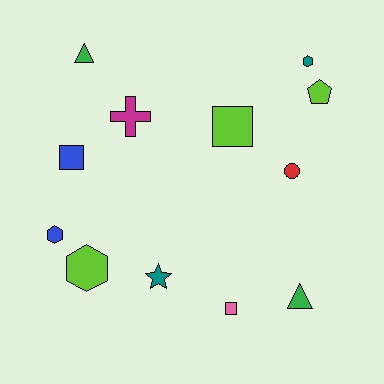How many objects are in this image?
There are 12 objects.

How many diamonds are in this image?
There are no diamonds.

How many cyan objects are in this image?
There are no cyan objects.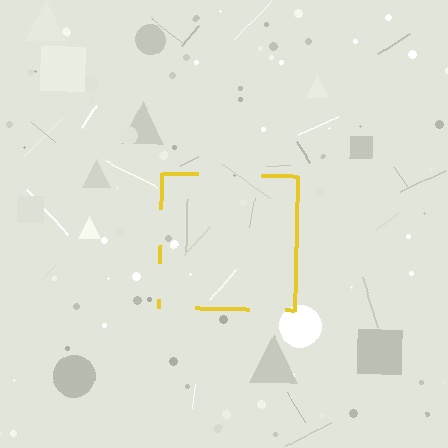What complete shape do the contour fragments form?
The contour fragments form a square.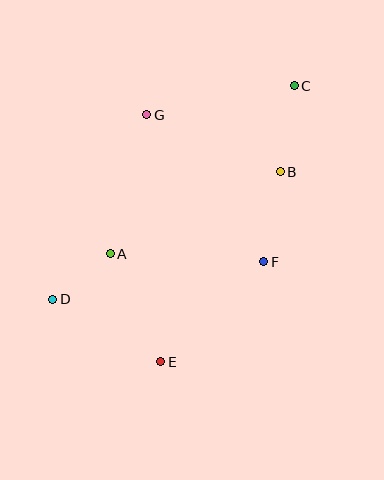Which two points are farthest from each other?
Points C and D are farthest from each other.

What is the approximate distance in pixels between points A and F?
The distance between A and F is approximately 153 pixels.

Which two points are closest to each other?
Points A and D are closest to each other.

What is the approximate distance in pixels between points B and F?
The distance between B and F is approximately 92 pixels.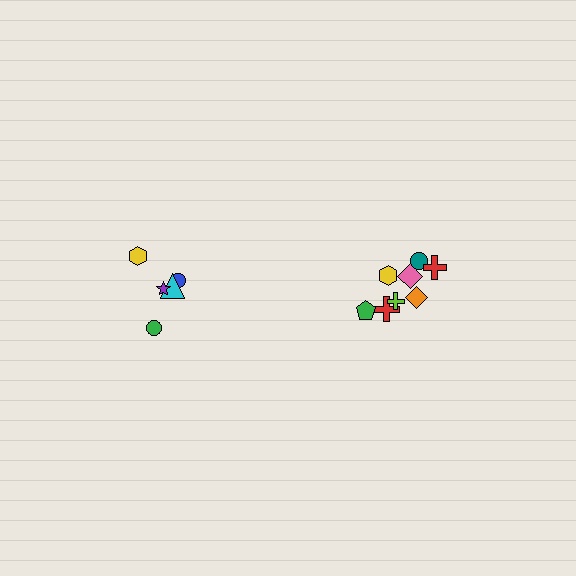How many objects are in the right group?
There are 8 objects.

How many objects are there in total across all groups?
There are 13 objects.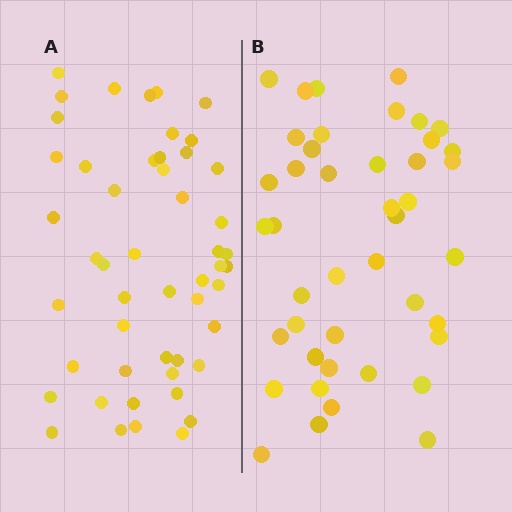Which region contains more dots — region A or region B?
Region A (the left region) has more dots.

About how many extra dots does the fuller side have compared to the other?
Region A has roughly 8 or so more dots than region B.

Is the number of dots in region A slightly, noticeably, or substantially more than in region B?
Region A has only slightly more — the two regions are fairly close. The ratio is roughly 1.2 to 1.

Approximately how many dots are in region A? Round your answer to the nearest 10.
About 50 dots.